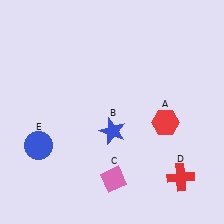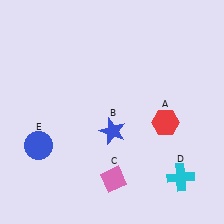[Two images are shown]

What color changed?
The cross (D) changed from red in Image 1 to cyan in Image 2.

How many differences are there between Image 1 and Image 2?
There is 1 difference between the two images.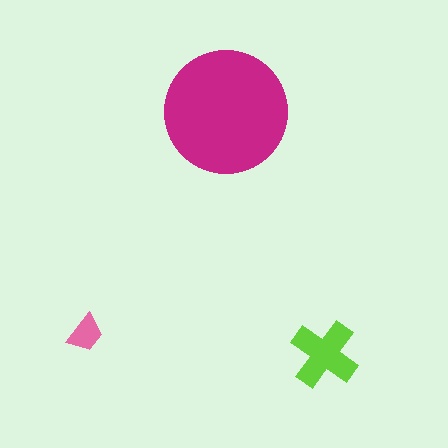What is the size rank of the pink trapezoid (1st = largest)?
3rd.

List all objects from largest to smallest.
The magenta circle, the lime cross, the pink trapezoid.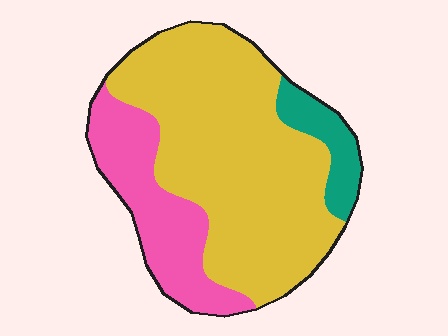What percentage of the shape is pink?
Pink covers about 25% of the shape.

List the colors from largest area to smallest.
From largest to smallest: yellow, pink, teal.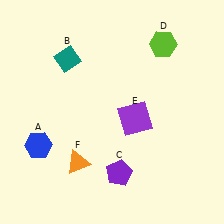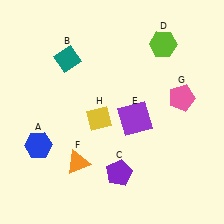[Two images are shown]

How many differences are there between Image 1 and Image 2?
There are 2 differences between the two images.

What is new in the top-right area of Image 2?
A pink pentagon (G) was added in the top-right area of Image 2.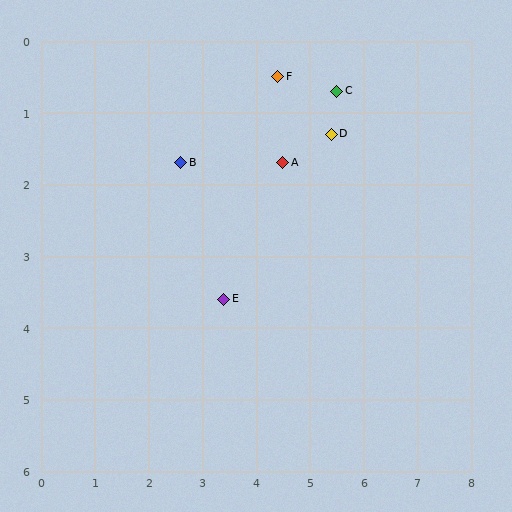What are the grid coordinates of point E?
Point E is at approximately (3.4, 3.6).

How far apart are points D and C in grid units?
Points D and C are about 0.6 grid units apart.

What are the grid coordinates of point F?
Point F is at approximately (4.4, 0.5).